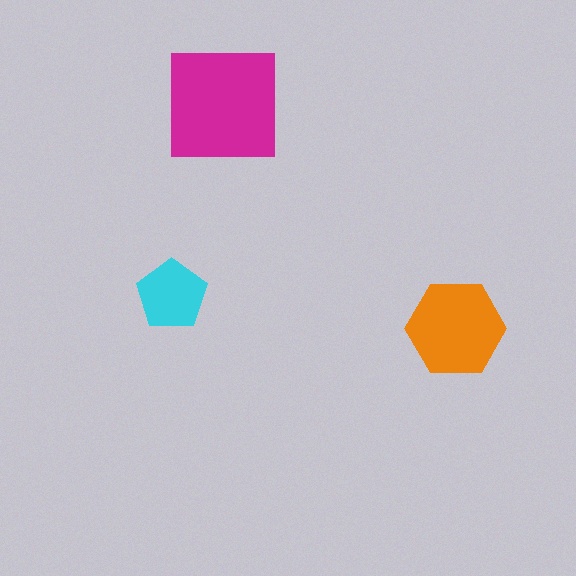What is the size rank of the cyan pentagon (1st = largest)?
3rd.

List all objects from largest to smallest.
The magenta square, the orange hexagon, the cyan pentagon.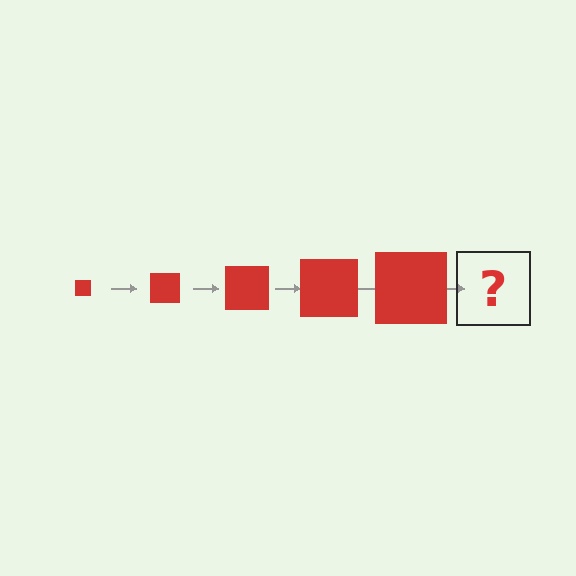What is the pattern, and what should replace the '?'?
The pattern is that the square gets progressively larger each step. The '?' should be a red square, larger than the previous one.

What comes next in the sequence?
The next element should be a red square, larger than the previous one.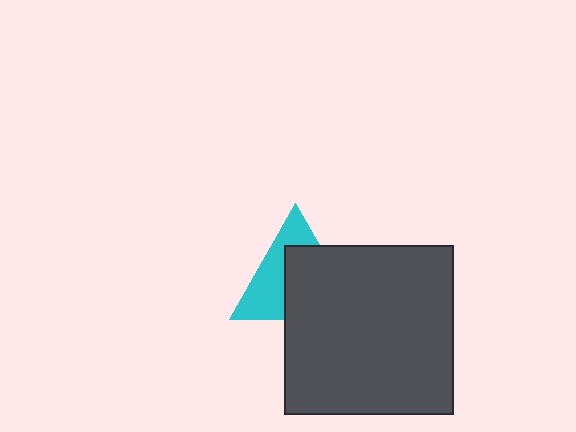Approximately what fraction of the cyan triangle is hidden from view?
Roughly 55% of the cyan triangle is hidden behind the dark gray square.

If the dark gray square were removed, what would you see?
You would see the complete cyan triangle.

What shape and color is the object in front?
The object in front is a dark gray square.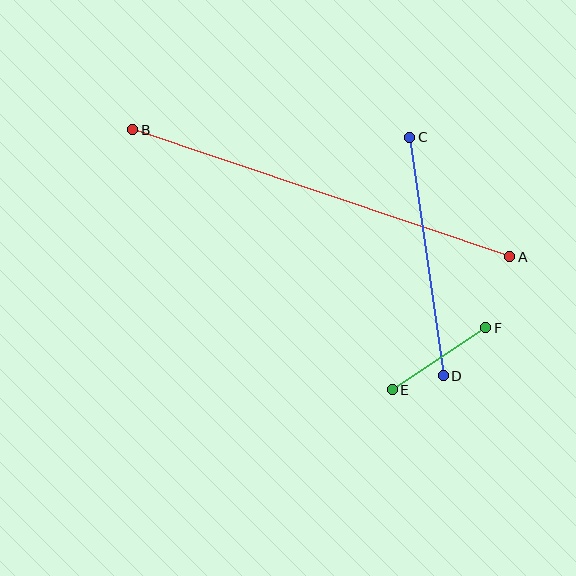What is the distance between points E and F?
The distance is approximately 112 pixels.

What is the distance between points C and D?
The distance is approximately 241 pixels.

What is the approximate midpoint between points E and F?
The midpoint is at approximately (439, 359) pixels.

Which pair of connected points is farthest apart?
Points A and B are farthest apart.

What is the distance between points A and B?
The distance is approximately 398 pixels.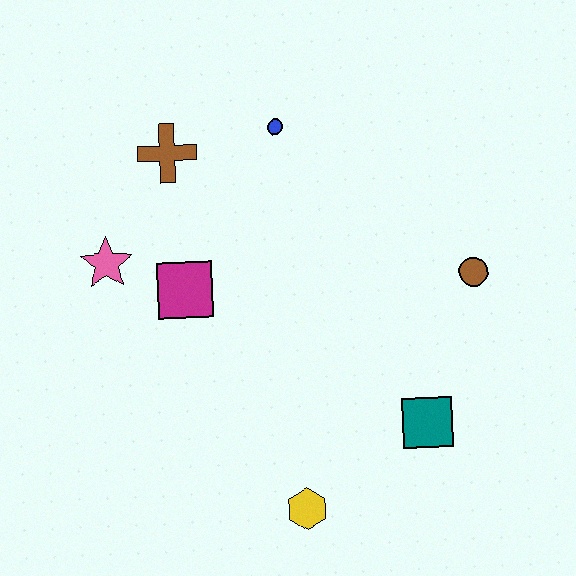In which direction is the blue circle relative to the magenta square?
The blue circle is above the magenta square.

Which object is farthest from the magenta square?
The brown circle is farthest from the magenta square.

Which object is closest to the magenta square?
The pink star is closest to the magenta square.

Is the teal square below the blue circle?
Yes